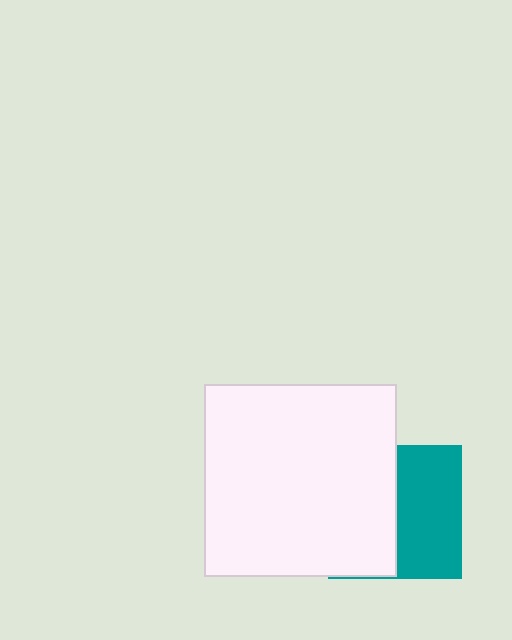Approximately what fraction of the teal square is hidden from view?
Roughly 51% of the teal square is hidden behind the white square.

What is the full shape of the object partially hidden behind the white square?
The partially hidden object is a teal square.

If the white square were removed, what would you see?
You would see the complete teal square.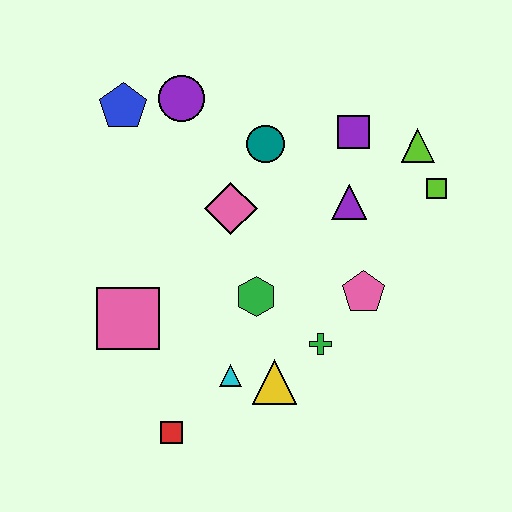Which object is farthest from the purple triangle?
The red square is farthest from the purple triangle.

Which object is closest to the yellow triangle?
The cyan triangle is closest to the yellow triangle.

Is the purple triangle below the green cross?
No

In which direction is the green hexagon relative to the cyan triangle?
The green hexagon is above the cyan triangle.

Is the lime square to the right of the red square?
Yes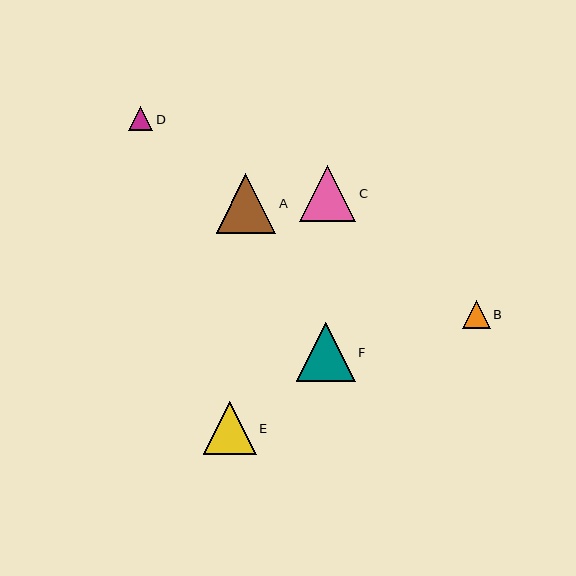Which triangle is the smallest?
Triangle D is the smallest with a size of approximately 24 pixels.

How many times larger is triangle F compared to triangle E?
Triangle F is approximately 1.1 times the size of triangle E.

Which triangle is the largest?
Triangle A is the largest with a size of approximately 59 pixels.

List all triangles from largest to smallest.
From largest to smallest: A, F, C, E, B, D.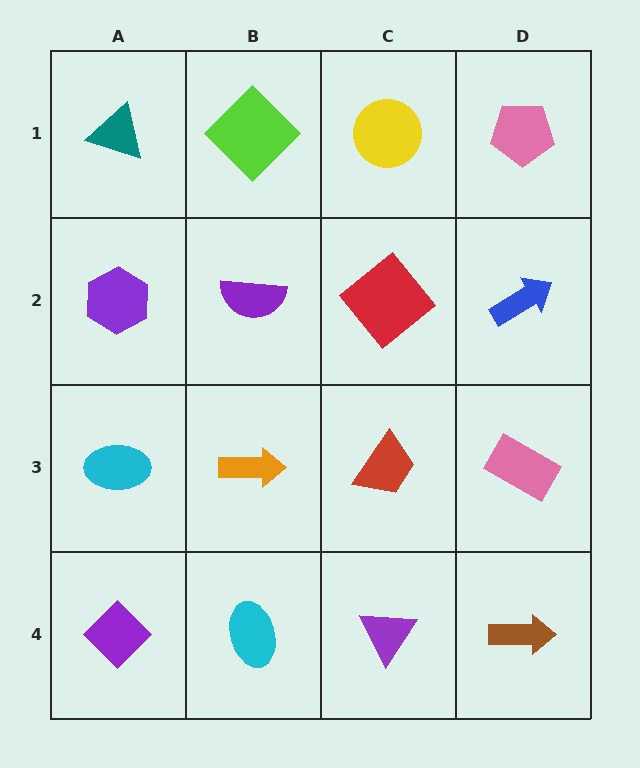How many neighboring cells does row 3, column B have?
4.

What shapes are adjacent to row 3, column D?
A blue arrow (row 2, column D), a brown arrow (row 4, column D), a red trapezoid (row 3, column C).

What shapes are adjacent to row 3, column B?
A purple semicircle (row 2, column B), a cyan ellipse (row 4, column B), a cyan ellipse (row 3, column A), a red trapezoid (row 3, column C).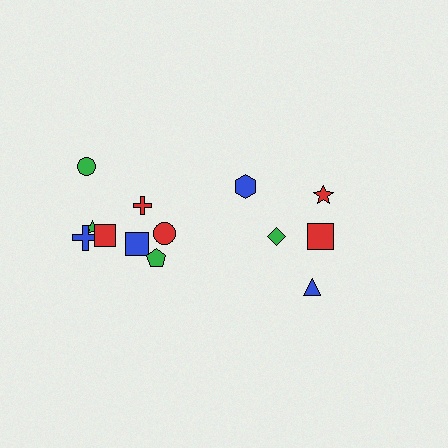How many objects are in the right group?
There are 5 objects.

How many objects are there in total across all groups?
There are 13 objects.